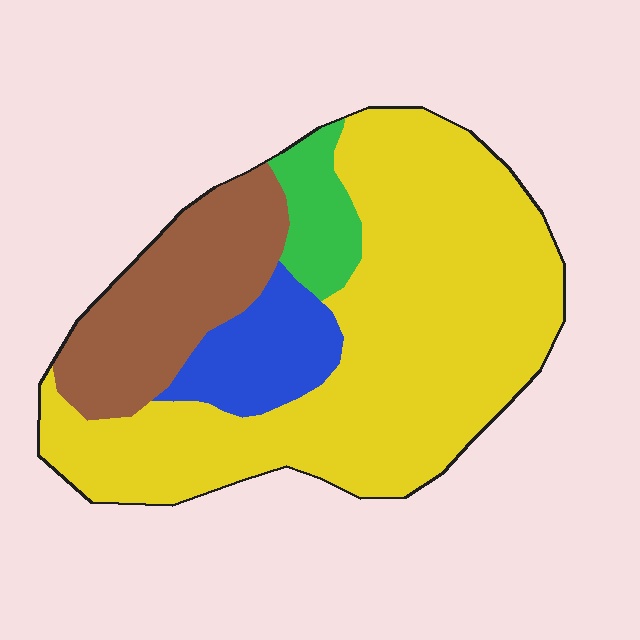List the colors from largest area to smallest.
From largest to smallest: yellow, brown, blue, green.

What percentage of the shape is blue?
Blue takes up less than a sixth of the shape.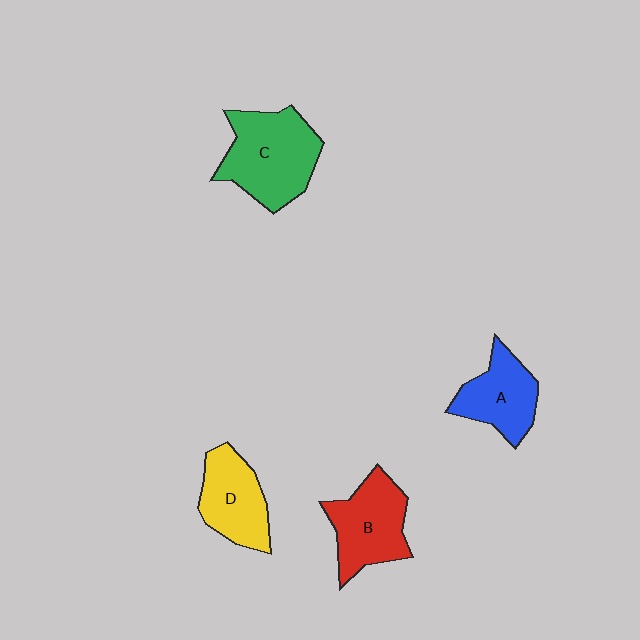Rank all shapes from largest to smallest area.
From largest to smallest: C (green), B (red), D (yellow), A (blue).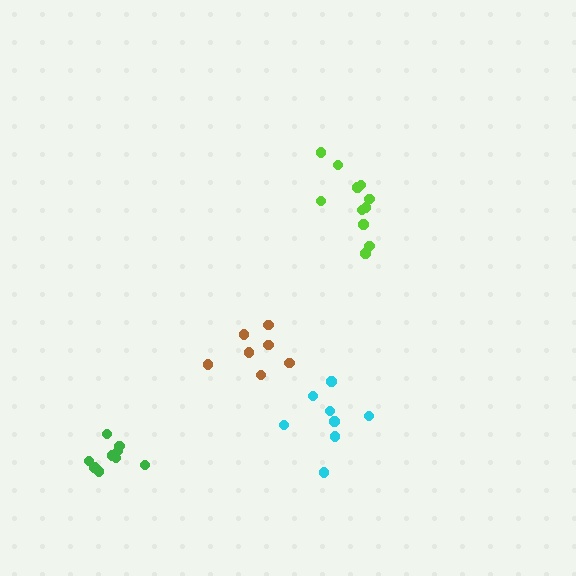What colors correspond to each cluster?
The clusters are colored: lime, green, cyan, brown.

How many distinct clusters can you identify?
There are 4 distinct clusters.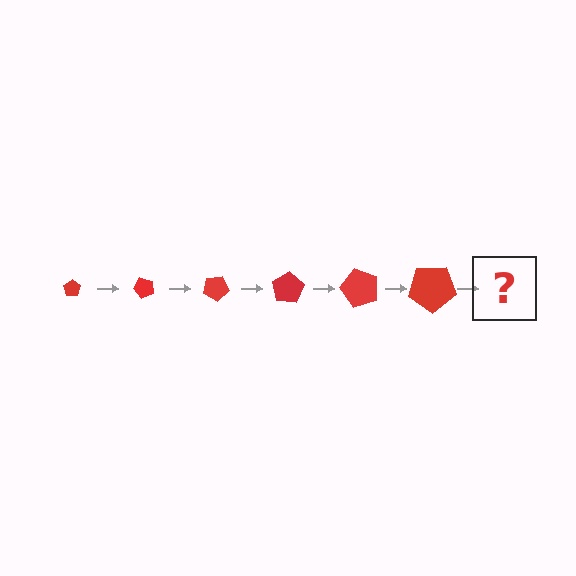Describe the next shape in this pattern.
It should be a pentagon, larger than the previous one and rotated 300 degrees from the start.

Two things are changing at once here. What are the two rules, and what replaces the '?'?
The two rules are that the pentagon grows larger each step and it rotates 50 degrees each step. The '?' should be a pentagon, larger than the previous one and rotated 300 degrees from the start.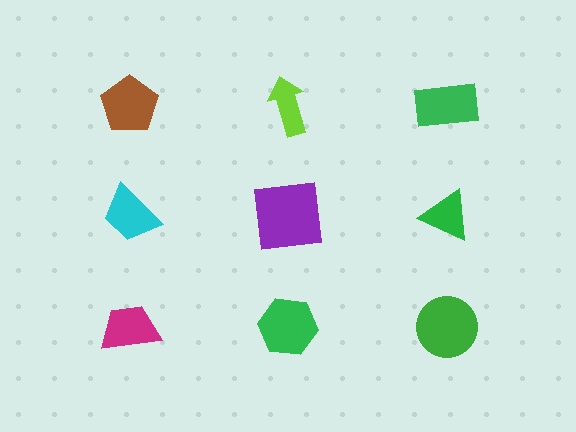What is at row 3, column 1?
A magenta trapezoid.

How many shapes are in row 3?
3 shapes.